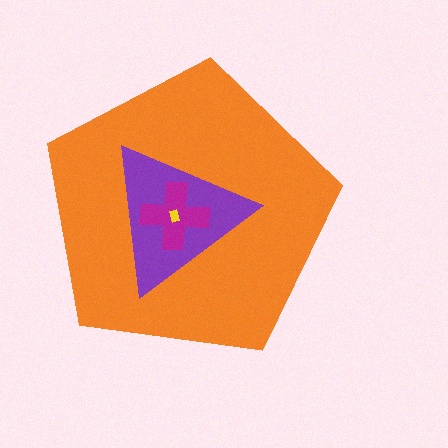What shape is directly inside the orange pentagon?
The purple triangle.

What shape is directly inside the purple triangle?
The magenta cross.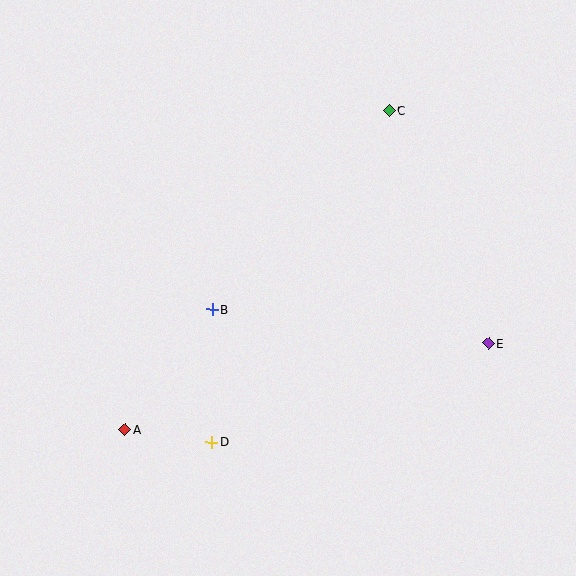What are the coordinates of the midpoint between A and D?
The midpoint between A and D is at (168, 436).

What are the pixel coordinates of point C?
Point C is at (389, 110).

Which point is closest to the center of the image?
Point B at (212, 309) is closest to the center.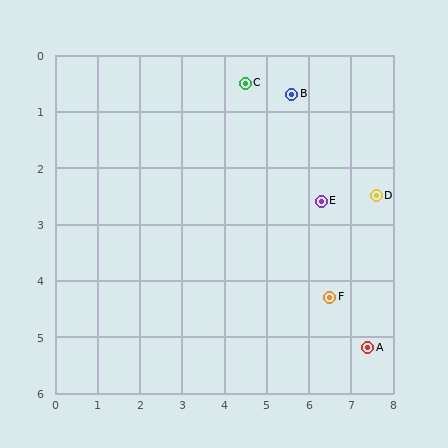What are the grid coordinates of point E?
Point E is at approximately (6.3, 2.6).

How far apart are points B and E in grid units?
Points B and E are about 2.0 grid units apart.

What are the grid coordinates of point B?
Point B is at approximately (5.6, 0.7).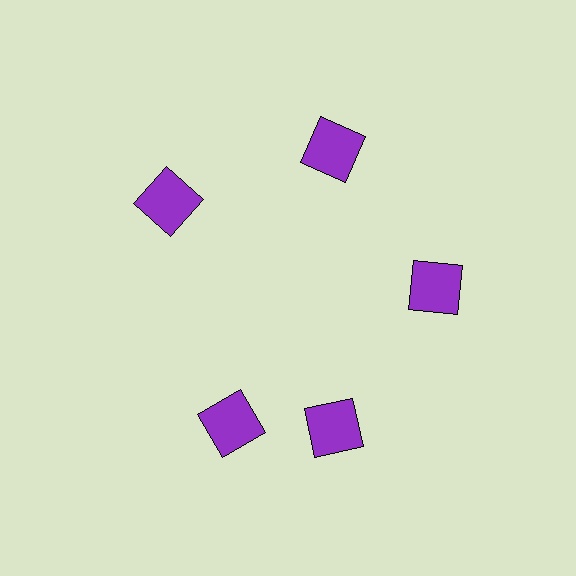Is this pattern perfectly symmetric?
No. The 5 purple squares are arranged in a ring, but one element near the 8 o'clock position is rotated out of alignment along the ring, breaking the 5-fold rotational symmetry.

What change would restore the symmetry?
The symmetry would be restored by rotating it back into even spacing with its neighbors so that all 5 squares sit at equal angles and equal distance from the center.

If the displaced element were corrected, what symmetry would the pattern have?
It would have 5-fold rotational symmetry — the pattern would map onto itself every 72 degrees.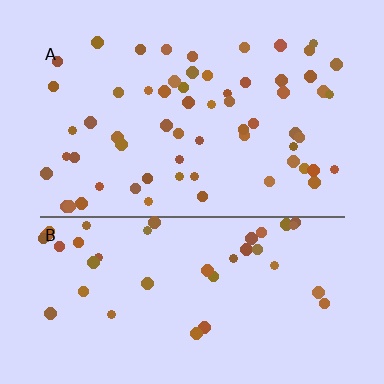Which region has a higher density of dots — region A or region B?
A (the top).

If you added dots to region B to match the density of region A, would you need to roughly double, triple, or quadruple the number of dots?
Approximately double.